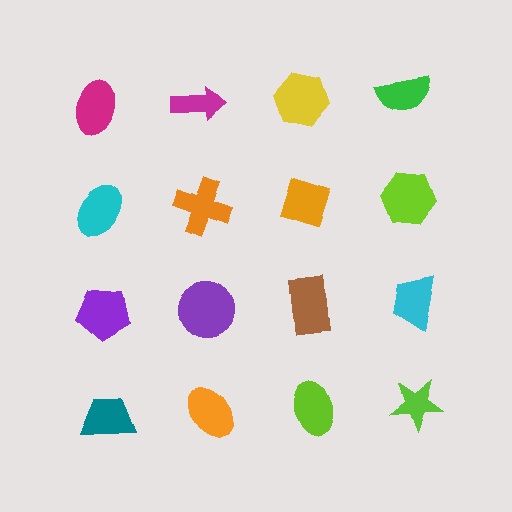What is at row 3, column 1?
A purple pentagon.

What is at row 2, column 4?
A lime hexagon.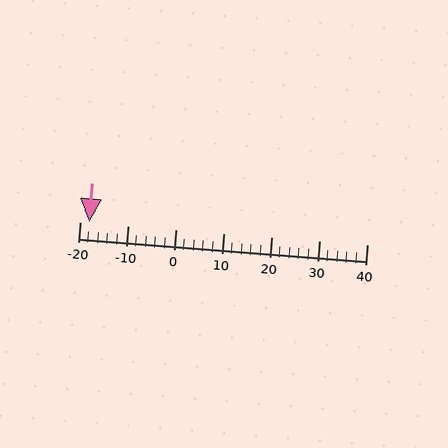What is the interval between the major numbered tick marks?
The major tick marks are spaced 10 units apart.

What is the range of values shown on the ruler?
The ruler shows values from -20 to 40.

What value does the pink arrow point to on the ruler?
The pink arrow points to approximately -18.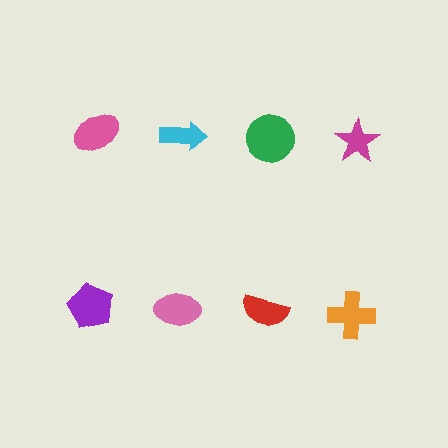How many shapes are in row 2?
4 shapes.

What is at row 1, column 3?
A green circle.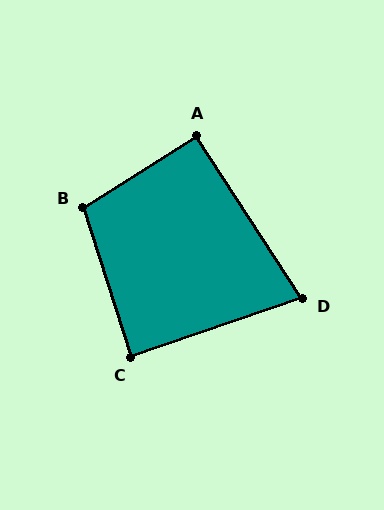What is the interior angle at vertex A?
Approximately 91 degrees (approximately right).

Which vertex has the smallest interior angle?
D, at approximately 76 degrees.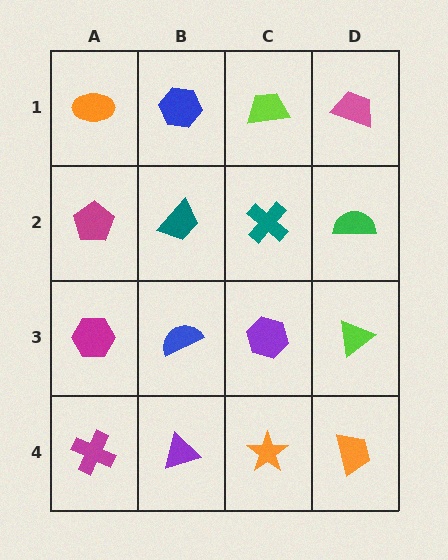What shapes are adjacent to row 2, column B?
A blue hexagon (row 1, column B), a blue semicircle (row 3, column B), a magenta pentagon (row 2, column A), a teal cross (row 2, column C).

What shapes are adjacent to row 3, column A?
A magenta pentagon (row 2, column A), a magenta cross (row 4, column A), a blue semicircle (row 3, column B).